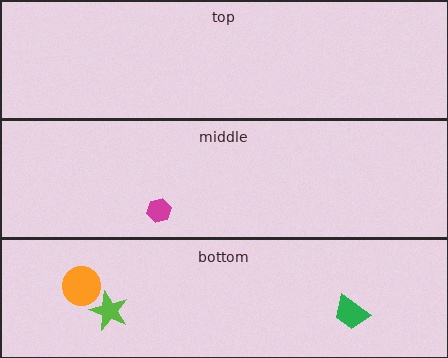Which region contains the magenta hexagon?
The middle region.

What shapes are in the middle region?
The magenta hexagon.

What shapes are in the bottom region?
The orange circle, the green trapezoid, the lime star.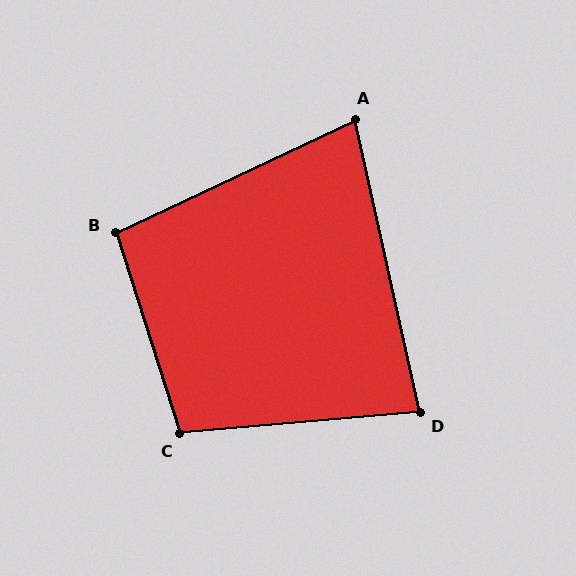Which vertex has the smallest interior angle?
A, at approximately 77 degrees.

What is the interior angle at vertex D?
Approximately 83 degrees (acute).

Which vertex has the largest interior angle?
C, at approximately 103 degrees.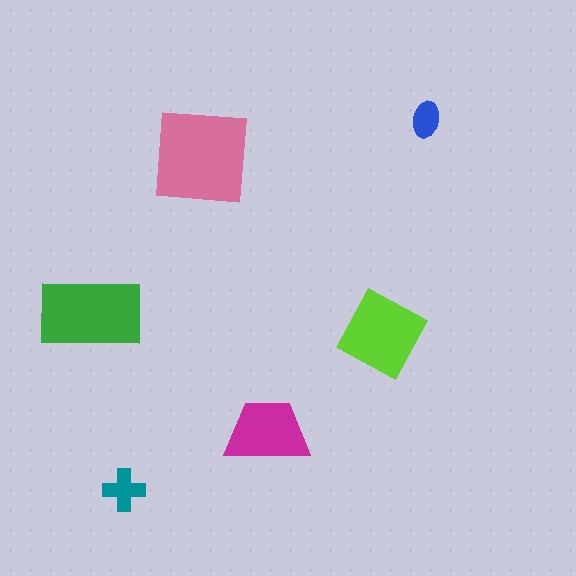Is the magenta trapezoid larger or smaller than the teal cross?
Larger.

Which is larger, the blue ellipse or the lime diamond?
The lime diamond.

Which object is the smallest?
The blue ellipse.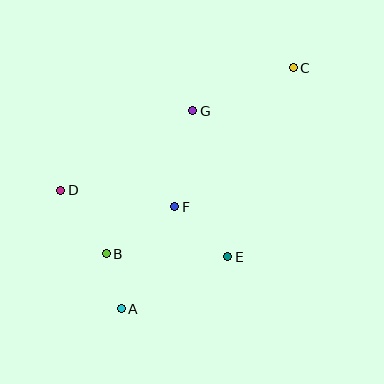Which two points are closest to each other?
Points A and B are closest to each other.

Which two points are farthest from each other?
Points A and C are farthest from each other.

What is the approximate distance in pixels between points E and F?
The distance between E and F is approximately 73 pixels.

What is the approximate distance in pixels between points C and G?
The distance between C and G is approximately 109 pixels.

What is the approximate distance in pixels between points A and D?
The distance between A and D is approximately 133 pixels.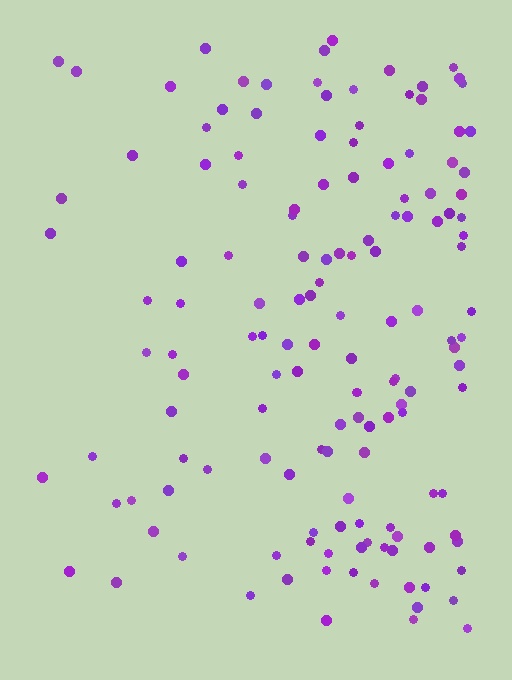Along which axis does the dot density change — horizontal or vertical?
Horizontal.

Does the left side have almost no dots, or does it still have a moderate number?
Still a moderate number, just noticeably fewer than the right.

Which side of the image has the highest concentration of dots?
The right.